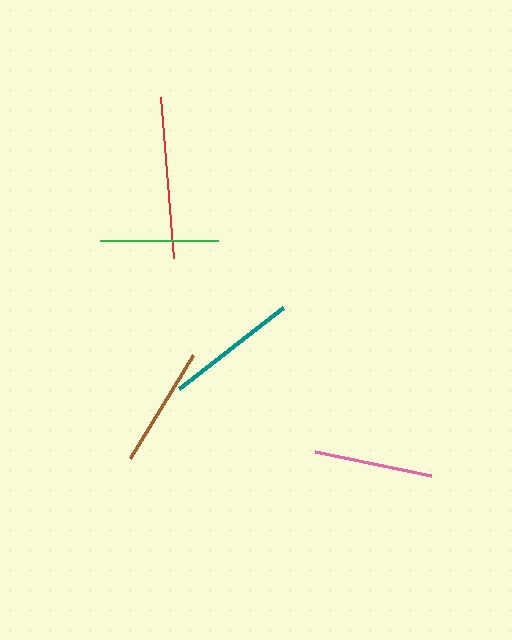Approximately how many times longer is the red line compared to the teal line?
The red line is approximately 1.2 times the length of the teal line.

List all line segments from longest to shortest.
From longest to shortest: red, teal, brown, pink, green.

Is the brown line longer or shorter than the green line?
The brown line is longer than the green line.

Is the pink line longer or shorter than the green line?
The pink line is longer than the green line.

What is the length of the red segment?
The red segment is approximately 161 pixels long.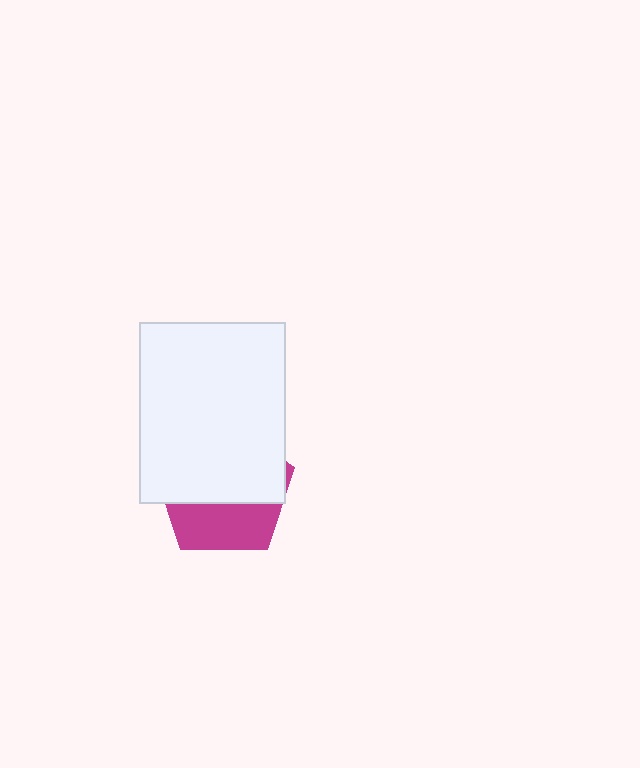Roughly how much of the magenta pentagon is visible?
A small part of it is visible (roughly 38%).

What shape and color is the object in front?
The object in front is a white rectangle.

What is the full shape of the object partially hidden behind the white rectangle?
The partially hidden object is a magenta pentagon.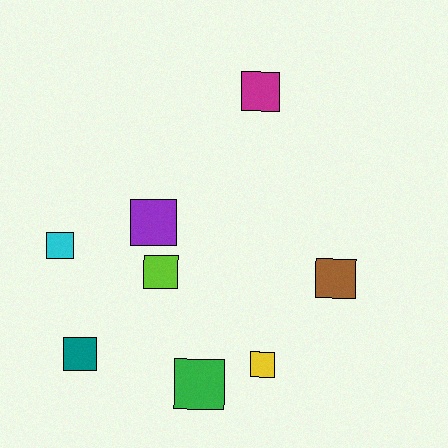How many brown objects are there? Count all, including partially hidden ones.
There is 1 brown object.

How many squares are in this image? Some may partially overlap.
There are 8 squares.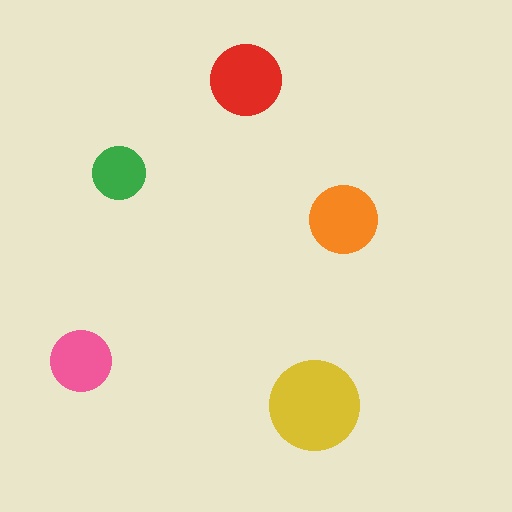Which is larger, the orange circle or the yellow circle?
The yellow one.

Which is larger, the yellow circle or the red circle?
The yellow one.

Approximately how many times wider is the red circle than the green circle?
About 1.5 times wider.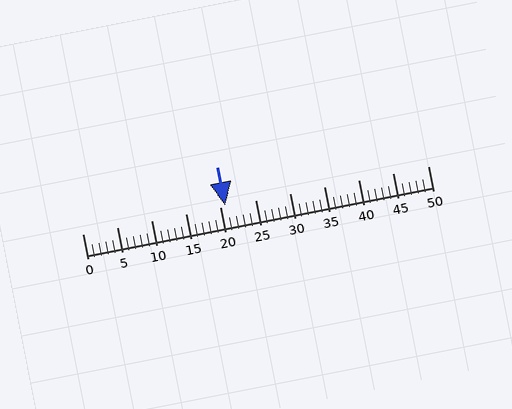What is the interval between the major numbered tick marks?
The major tick marks are spaced 5 units apart.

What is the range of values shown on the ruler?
The ruler shows values from 0 to 50.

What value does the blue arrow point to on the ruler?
The blue arrow points to approximately 21.